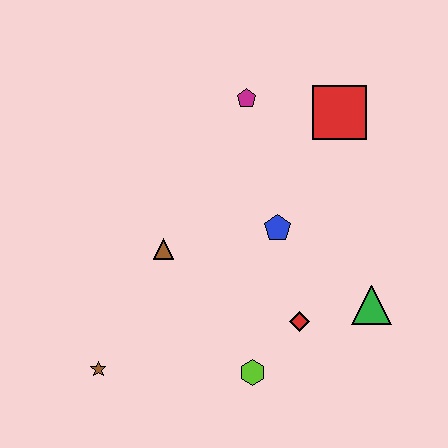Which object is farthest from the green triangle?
The brown star is farthest from the green triangle.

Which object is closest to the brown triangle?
The blue pentagon is closest to the brown triangle.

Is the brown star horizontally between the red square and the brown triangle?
No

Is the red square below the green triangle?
No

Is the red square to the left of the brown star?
No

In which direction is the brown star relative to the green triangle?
The brown star is to the left of the green triangle.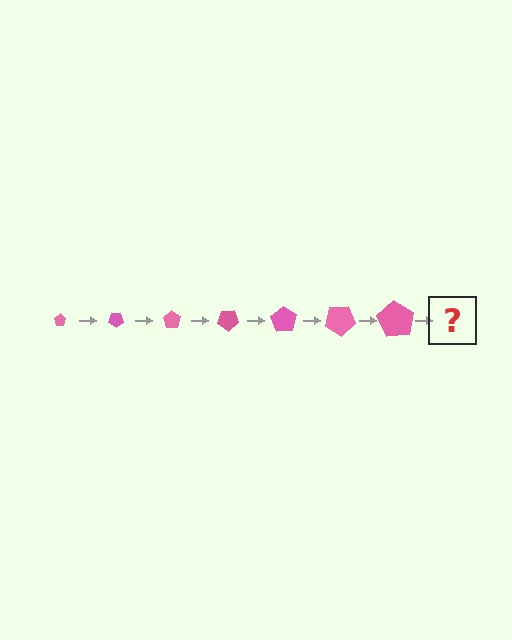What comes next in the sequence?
The next element should be a pentagon, larger than the previous one and rotated 245 degrees from the start.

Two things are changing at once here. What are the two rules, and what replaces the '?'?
The two rules are that the pentagon grows larger each step and it rotates 35 degrees each step. The '?' should be a pentagon, larger than the previous one and rotated 245 degrees from the start.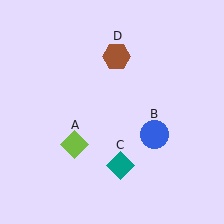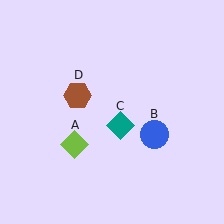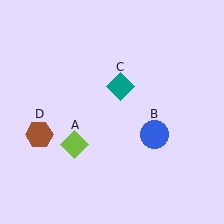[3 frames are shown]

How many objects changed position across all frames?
2 objects changed position: teal diamond (object C), brown hexagon (object D).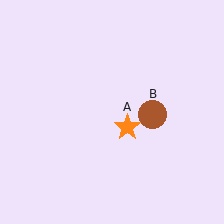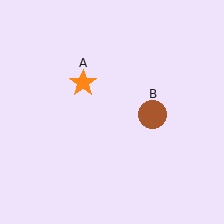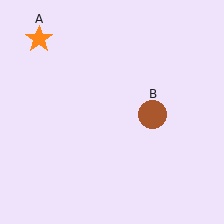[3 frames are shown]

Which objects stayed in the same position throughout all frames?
Brown circle (object B) remained stationary.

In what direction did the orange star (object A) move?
The orange star (object A) moved up and to the left.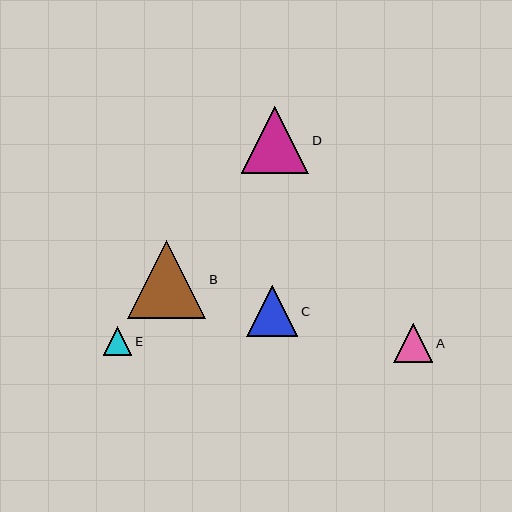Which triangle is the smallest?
Triangle E is the smallest with a size of approximately 29 pixels.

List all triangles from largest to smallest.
From largest to smallest: B, D, C, A, E.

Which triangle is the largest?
Triangle B is the largest with a size of approximately 79 pixels.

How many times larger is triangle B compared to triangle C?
Triangle B is approximately 1.5 times the size of triangle C.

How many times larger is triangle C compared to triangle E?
Triangle C is approximately 1.8 times the size of triangle E.